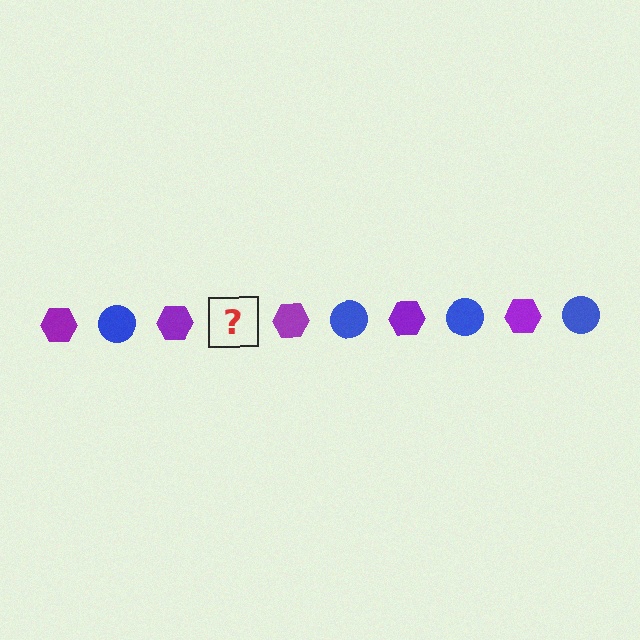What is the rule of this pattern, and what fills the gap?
The rule is that the pattern alternates between purple hexagon and blue circle. The gap should be filled with a blue circle.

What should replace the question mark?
The question mark should be replaced with a blue circle.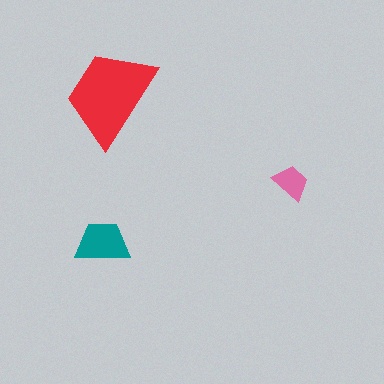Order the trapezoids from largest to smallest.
the red one, the teal one, the pink one.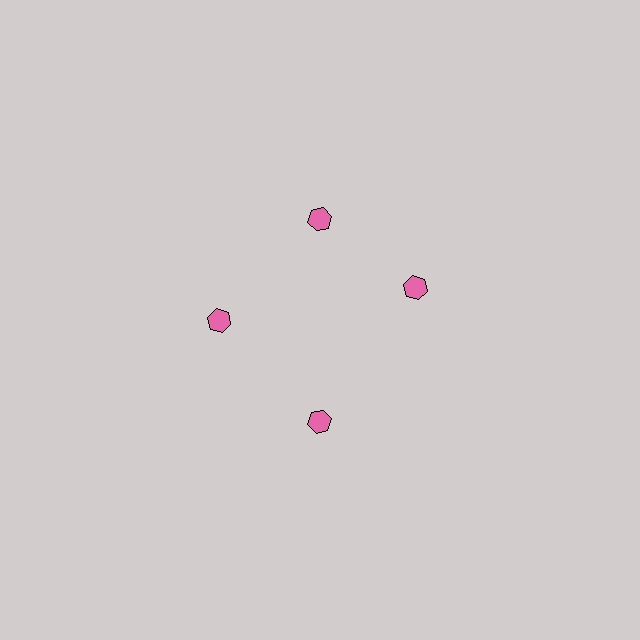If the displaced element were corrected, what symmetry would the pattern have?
It would have 4-fold rotational symmetry — the pattern would map onto itself every 90 degrees.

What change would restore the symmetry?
The symmetry would be restored by rotating it back into even spacing with its neighbors so that all 4 hexagons sit at equal angles and equal distance from the center.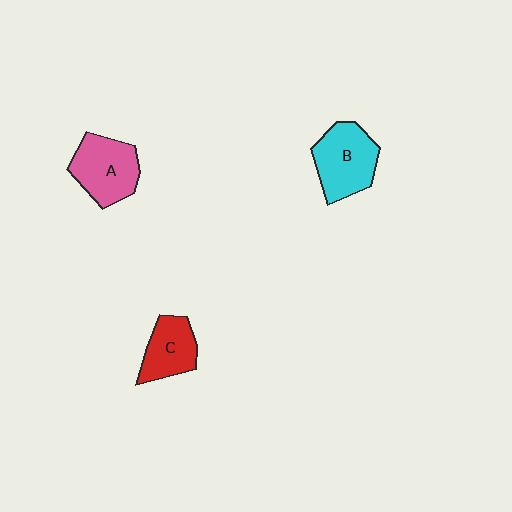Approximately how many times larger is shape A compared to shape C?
Approximately 1.3 times.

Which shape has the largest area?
Shape B (cyan).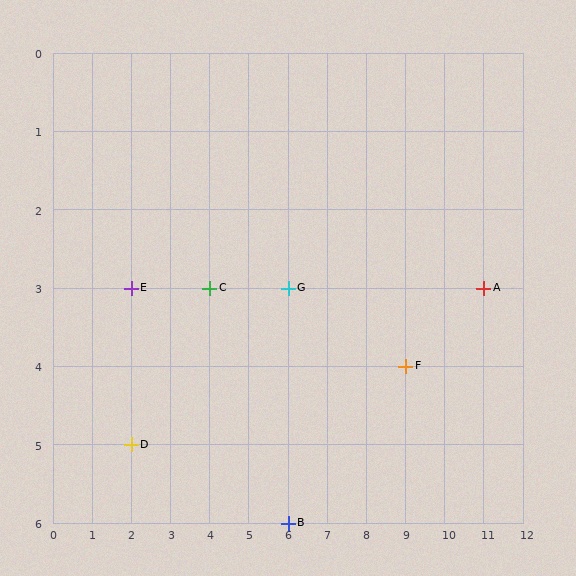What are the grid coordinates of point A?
Point A is at grid coordinates (11, 3).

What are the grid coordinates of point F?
Point F is at grid coordinates (9, 4).